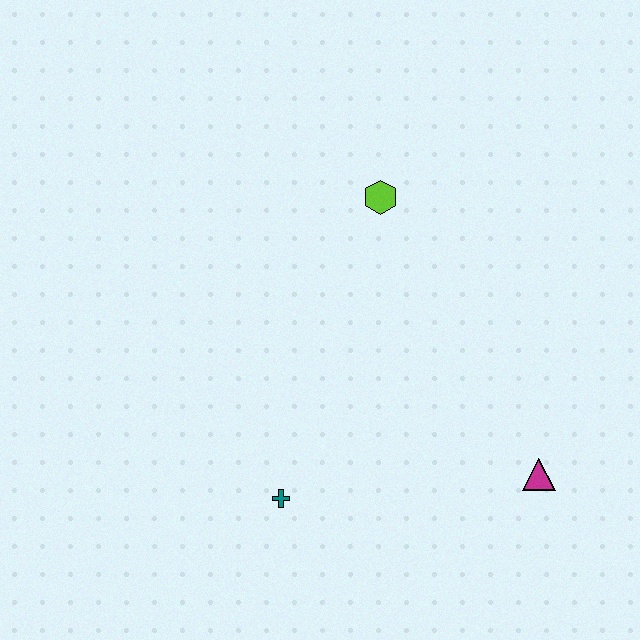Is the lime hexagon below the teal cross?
No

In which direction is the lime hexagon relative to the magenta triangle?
The lime hexagon is above the magenta triangle.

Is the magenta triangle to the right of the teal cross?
Yes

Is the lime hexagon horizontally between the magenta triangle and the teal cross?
Yes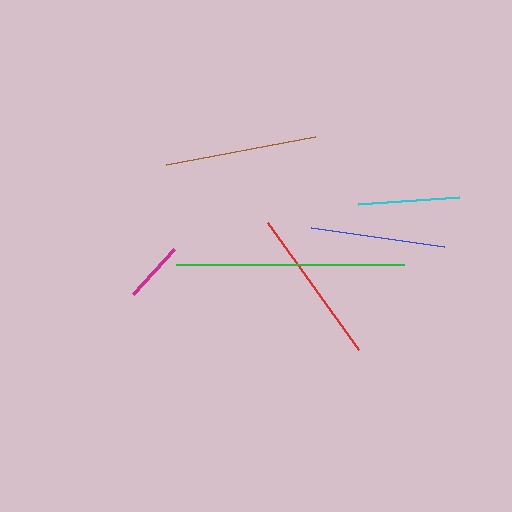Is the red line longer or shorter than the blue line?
The red line is longer than the blue line.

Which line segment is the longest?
The green line is the longest at approximately 228 pixels.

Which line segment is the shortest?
The magenta line is the shortest at approximately 61 pixels.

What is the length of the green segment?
The green segment is approximately 228 pixels long.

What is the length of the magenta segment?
The magenta segment is approximately 61 pixels long.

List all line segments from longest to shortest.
From longest to shortest: green, red, brown, blue, cyan, magenta.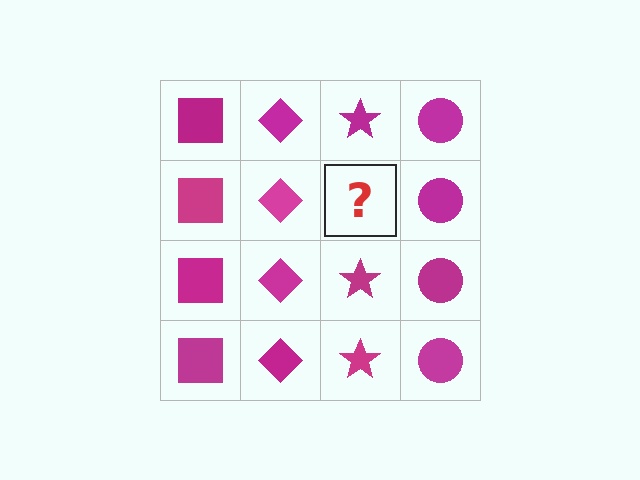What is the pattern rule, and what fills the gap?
The rule is that each column has a consistent shape. The gap should be filled with a magenta star.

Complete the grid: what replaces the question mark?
The question mark should be replaced with a magenta star.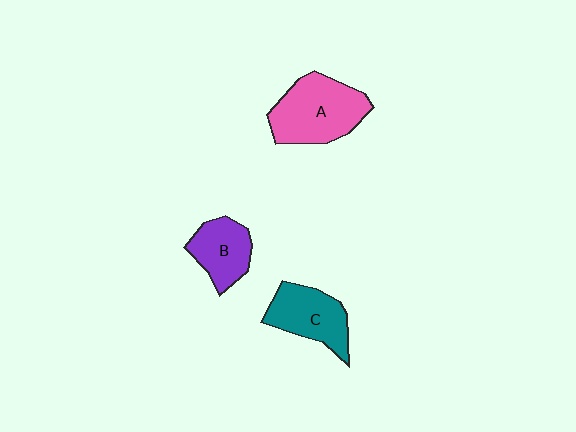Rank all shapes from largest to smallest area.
From largest to smallest: A (pink), C (teal), B (purple).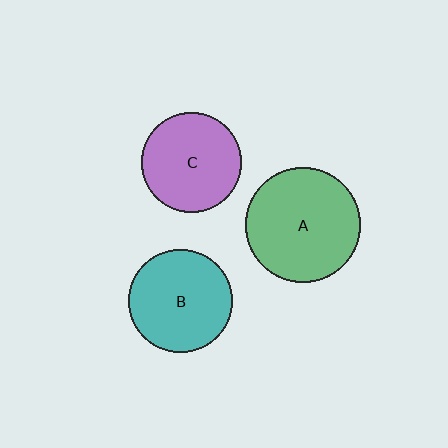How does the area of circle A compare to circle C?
Approximately 1.3 times.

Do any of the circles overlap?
No, none of the circles overlap.